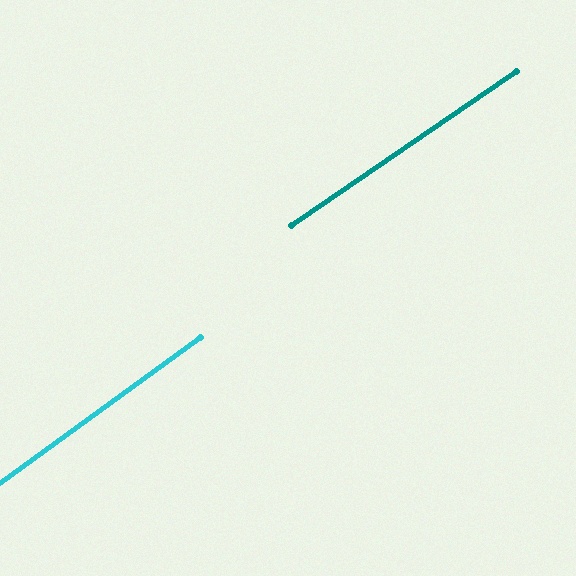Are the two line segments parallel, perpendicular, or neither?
Parallel — their directions differ by only 1.7°.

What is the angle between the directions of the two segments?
Approximately 2 degrees.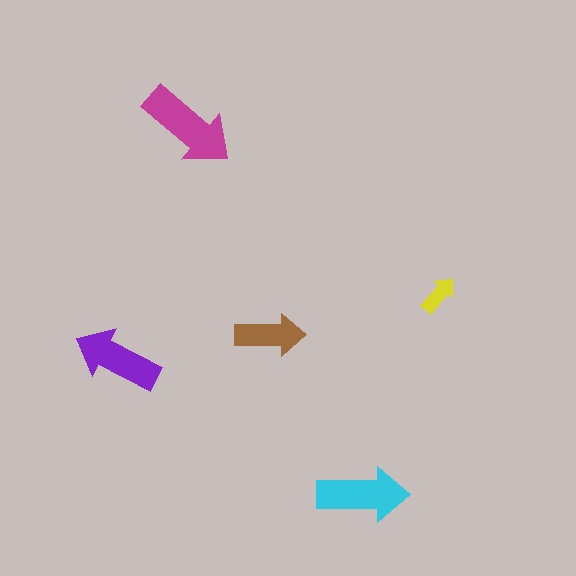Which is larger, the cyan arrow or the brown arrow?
The cyan one.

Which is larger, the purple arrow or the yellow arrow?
The purple one.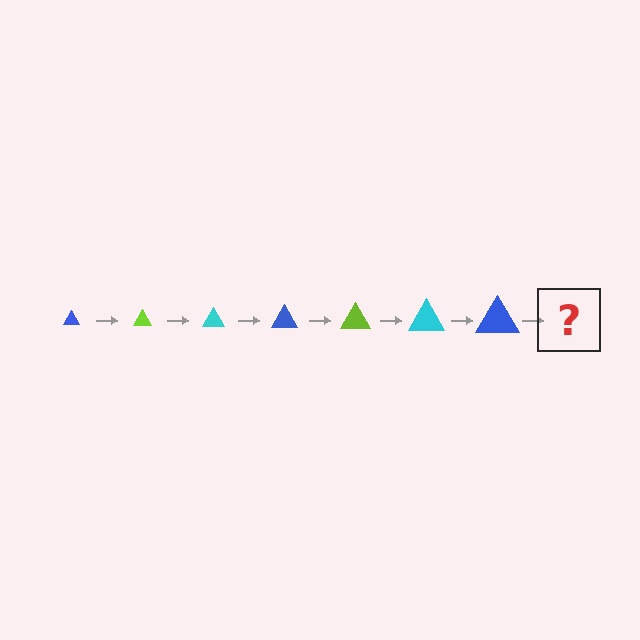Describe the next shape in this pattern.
It should be a lime triangle, larger than the previous one.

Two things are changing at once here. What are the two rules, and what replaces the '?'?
The two rules are that the triangle grows larger each step and the color cycles through blue, lime, and cyan. The '?' should be a lime triangle, larger than the previous one.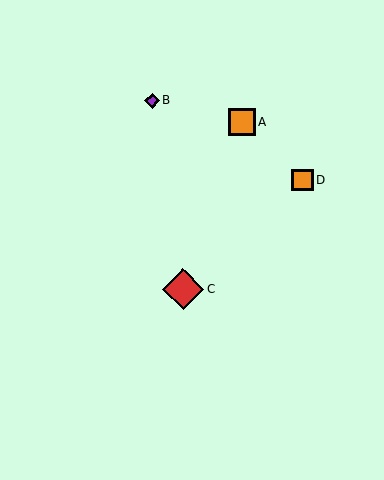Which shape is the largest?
The red diamond (labeled C) is the largest.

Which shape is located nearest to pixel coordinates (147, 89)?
The purple diamond (labeled B) at (152, 101) is nearest to that location.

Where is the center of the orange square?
The center of the orange square is at (242, 122).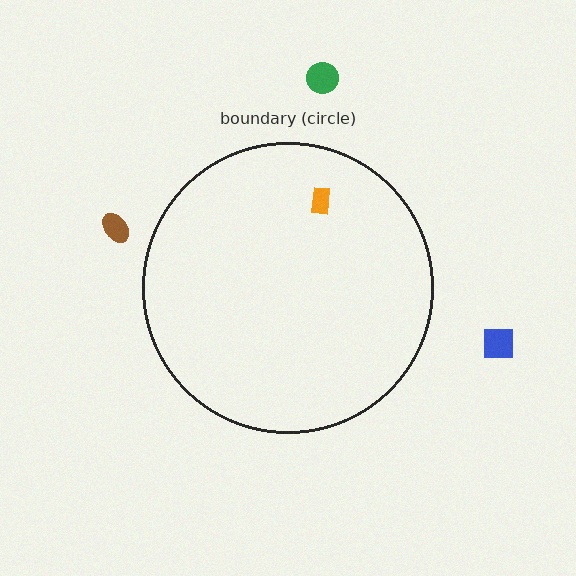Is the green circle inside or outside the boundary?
Outside.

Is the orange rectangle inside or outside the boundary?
Inside.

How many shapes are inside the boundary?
1 inside, 3 outside.